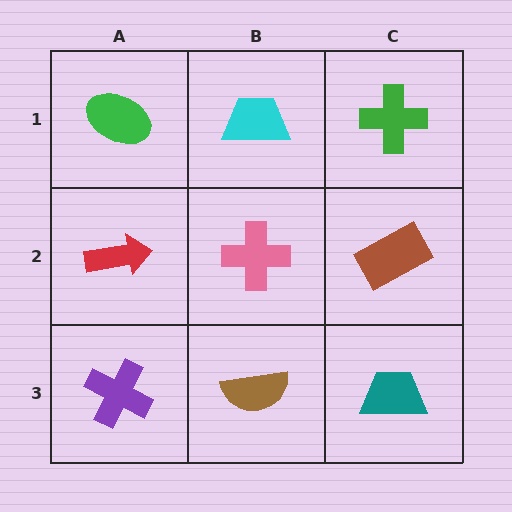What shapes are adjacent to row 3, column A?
A red arrow (row 2, column A), a brown semicircle (row 3, column B).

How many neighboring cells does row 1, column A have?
2.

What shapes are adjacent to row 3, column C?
A brown rectangle (row 2, column C), a brown semicircle (row 3, column B).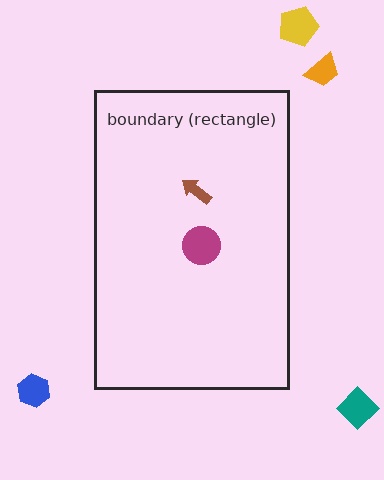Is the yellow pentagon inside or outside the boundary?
Outside.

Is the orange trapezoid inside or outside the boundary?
Outside.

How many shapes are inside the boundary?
2 inside, 4 outside.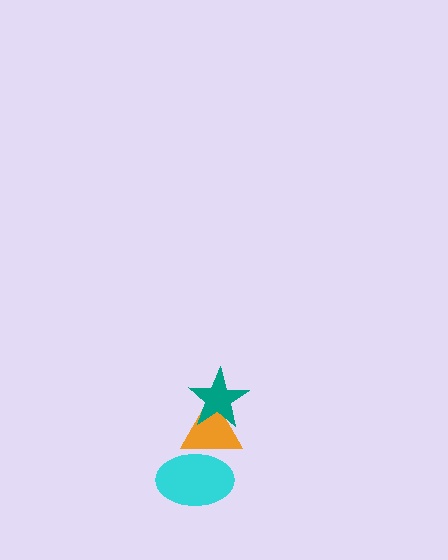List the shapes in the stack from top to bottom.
From top to bottom: the teal star, the orange triangle, the cyan ellipse.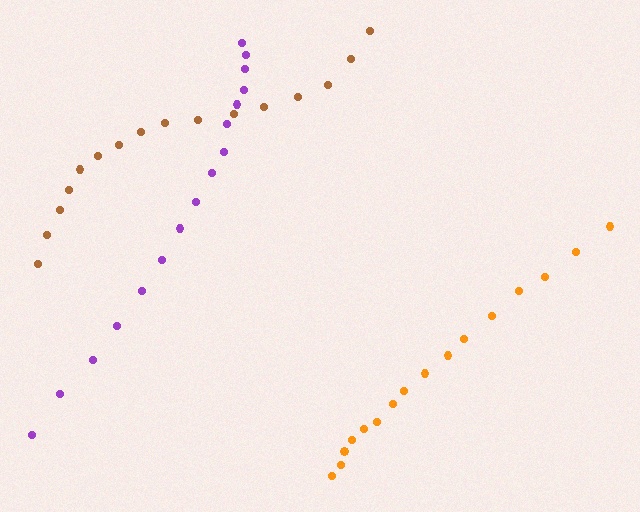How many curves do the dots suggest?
There are 3 distinct paths.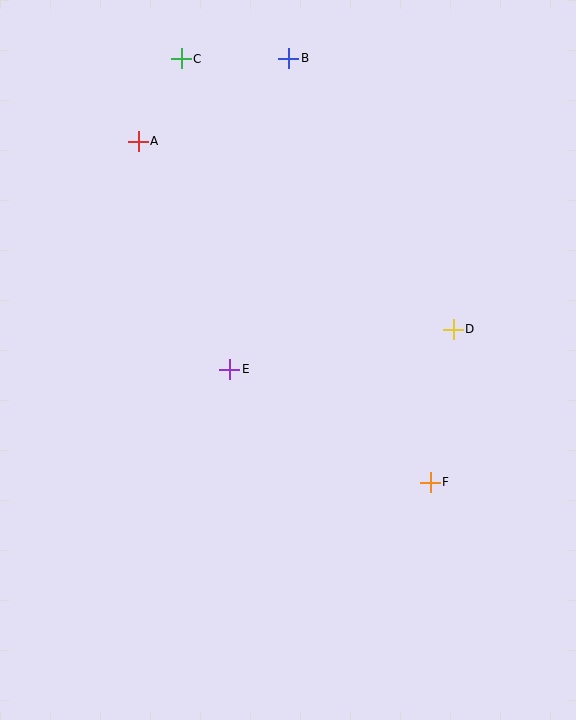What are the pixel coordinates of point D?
Point D is at (453, 329).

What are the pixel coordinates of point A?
Point A is at (138, 141).